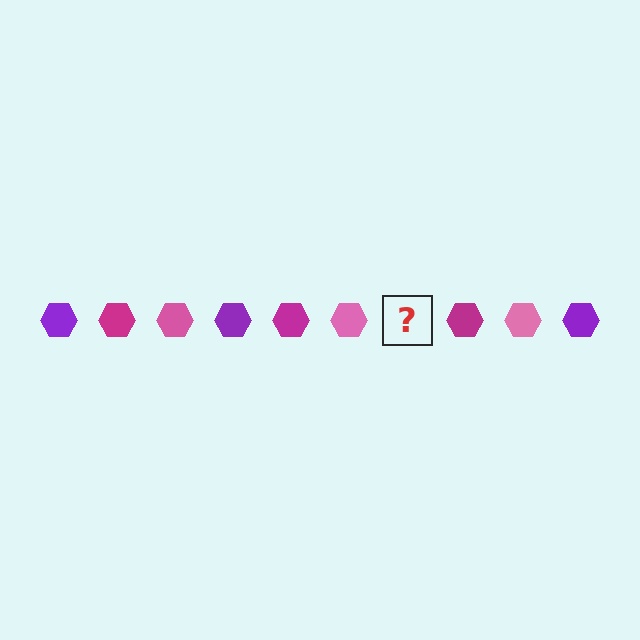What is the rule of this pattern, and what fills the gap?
The rule is that the pattern cycles through purple, magenta, pink hexagons. The gap should be filled with a purple hexagon.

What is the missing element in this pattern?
The missing element is a purple hexagon.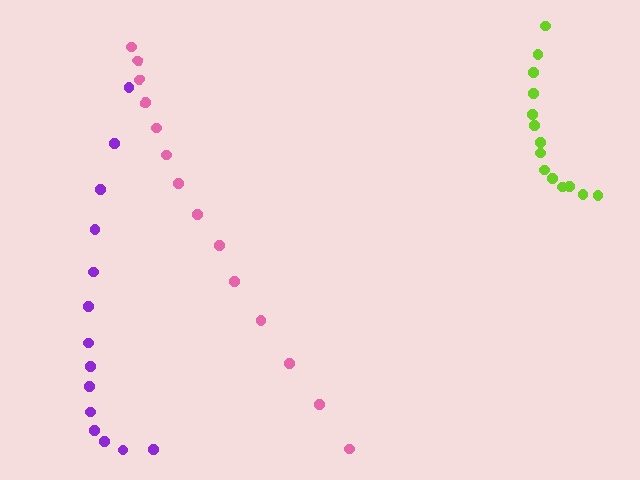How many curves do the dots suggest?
There are 3 distinct paths.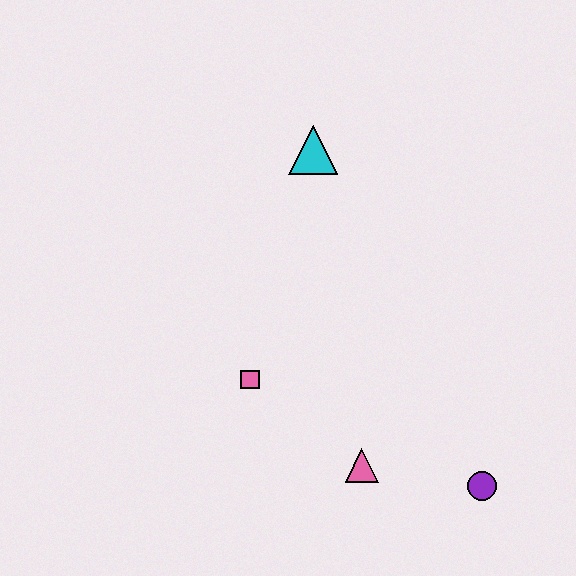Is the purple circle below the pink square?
Yes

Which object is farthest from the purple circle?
The cyan triangle is farthest from the purple circle.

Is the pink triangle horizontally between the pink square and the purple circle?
Yes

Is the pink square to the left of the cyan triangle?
Yes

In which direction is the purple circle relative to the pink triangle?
The purple circle is to the right of the pink triangle.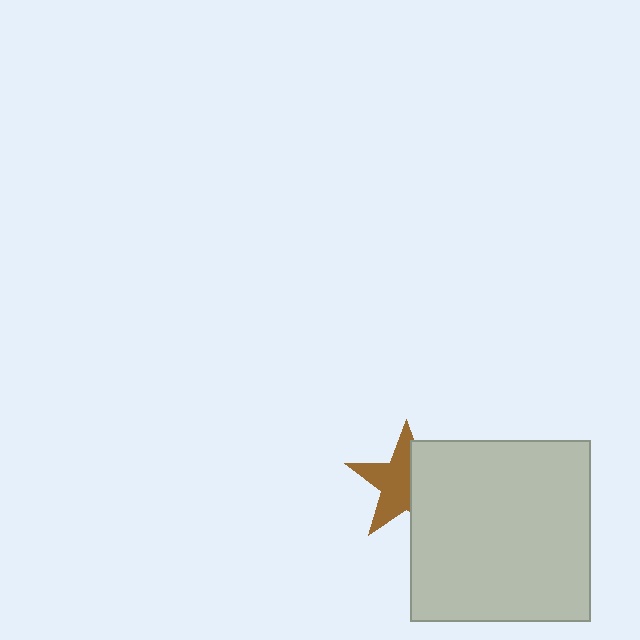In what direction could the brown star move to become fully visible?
The brown star could move left. That would shift it out from behind the light gray square entirely.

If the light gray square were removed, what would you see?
You would see the complete brown star.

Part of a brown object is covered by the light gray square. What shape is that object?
It is a star.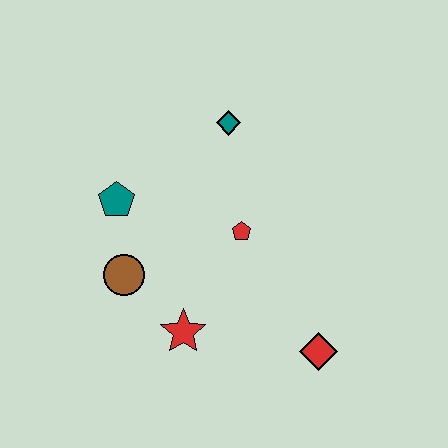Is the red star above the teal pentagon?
No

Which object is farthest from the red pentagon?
The red diamond is farthest from the red pentagon.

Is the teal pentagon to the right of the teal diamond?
No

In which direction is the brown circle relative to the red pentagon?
The brown circle is to the left of the red pentagon.